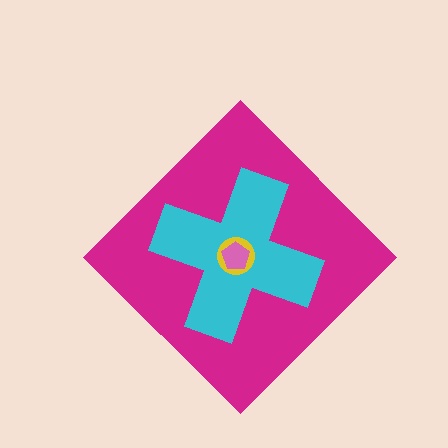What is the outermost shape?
The magenta diamond.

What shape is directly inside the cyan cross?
The yellow circle.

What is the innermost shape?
The pink pentagon.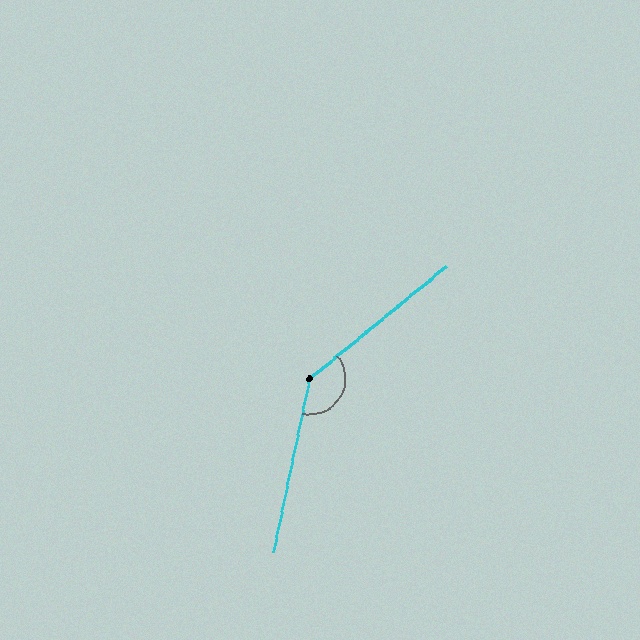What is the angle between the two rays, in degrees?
Approximately 141 degrees.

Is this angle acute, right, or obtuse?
It is obtuse.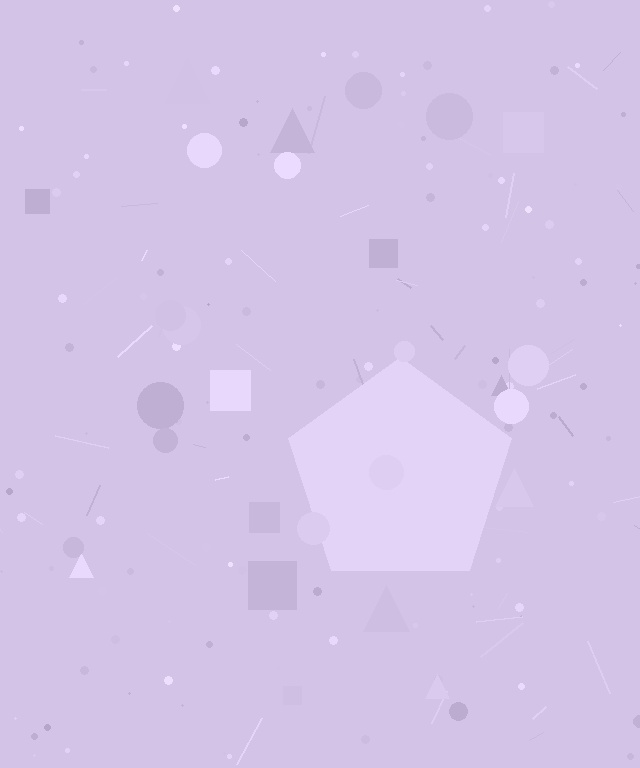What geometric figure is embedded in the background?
A pentagon is embedded in the background.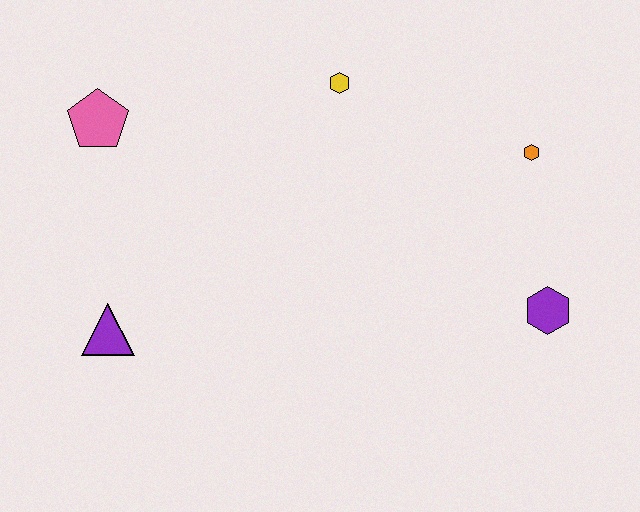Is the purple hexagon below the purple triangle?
No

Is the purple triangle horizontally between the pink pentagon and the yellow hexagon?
Yes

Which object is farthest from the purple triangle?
The orange hexagon is farthest from the purple triangle.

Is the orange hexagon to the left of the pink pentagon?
No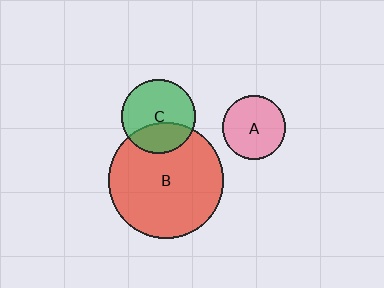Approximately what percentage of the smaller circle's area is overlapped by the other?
Approximately 30%.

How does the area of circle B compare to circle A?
Approximately 3.3 times.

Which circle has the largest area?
Circle B (red).